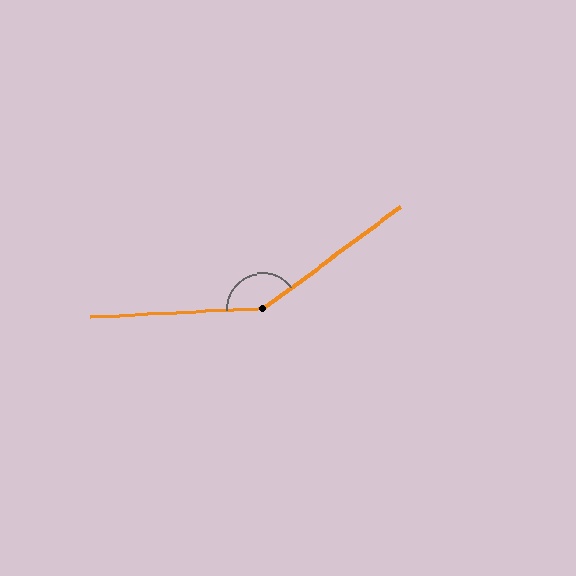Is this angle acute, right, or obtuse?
It is obtuse.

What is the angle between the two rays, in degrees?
Approximately 146 degrees.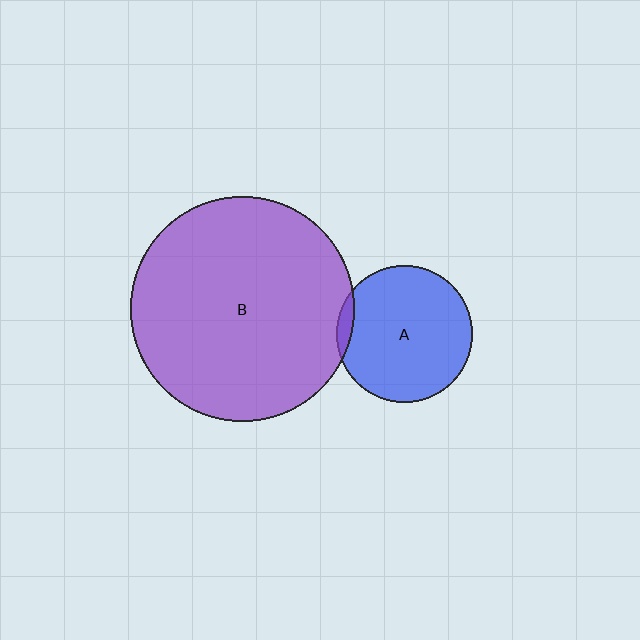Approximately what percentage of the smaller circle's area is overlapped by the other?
Approximately 5%.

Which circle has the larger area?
Circle B (purple).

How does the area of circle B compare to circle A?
Approximately 2.7 times.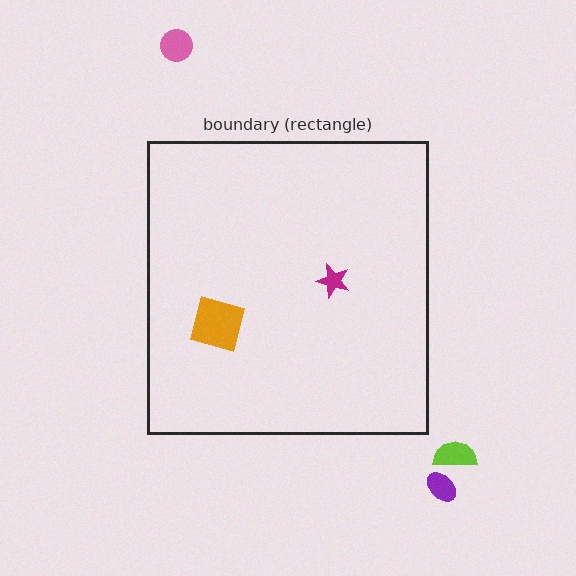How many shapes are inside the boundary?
2 inside, 3 outside.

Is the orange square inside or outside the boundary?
Inside.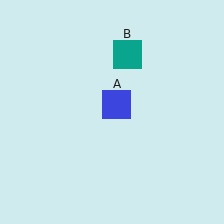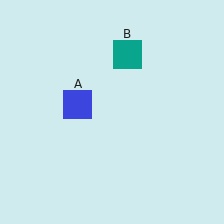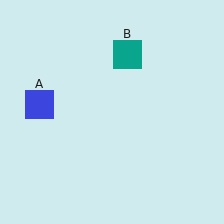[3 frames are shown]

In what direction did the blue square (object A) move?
The blue square (object A) moved left.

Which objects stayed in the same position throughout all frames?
Teal square (object B) remained stationary.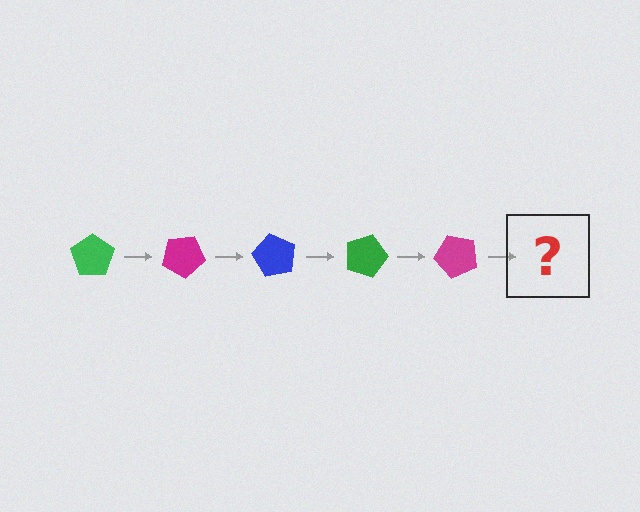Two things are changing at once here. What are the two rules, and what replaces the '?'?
The two rules are that it rotates 30 degrees each step and the color cycles through green, magenta, and blue. The '?' should be a blue pentagon, rotated 150 degrees from the start.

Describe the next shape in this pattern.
It should be a blue pentagon, rotated 150 degrees from the start.